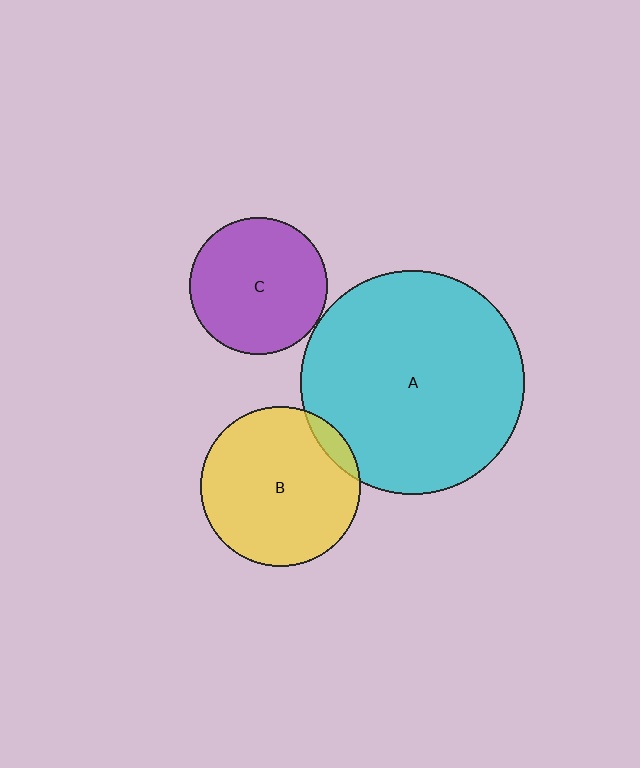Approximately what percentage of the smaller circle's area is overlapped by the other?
Approximately 5%.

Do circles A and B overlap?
Yes.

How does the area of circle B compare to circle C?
Approximately 1.4 times.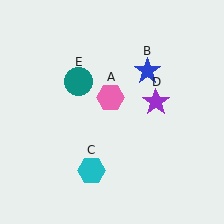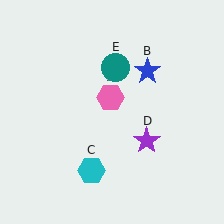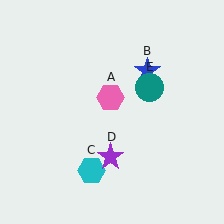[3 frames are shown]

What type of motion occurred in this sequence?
The purple star (object D), teal circle (object E) rotated clockwise around the center of the scene.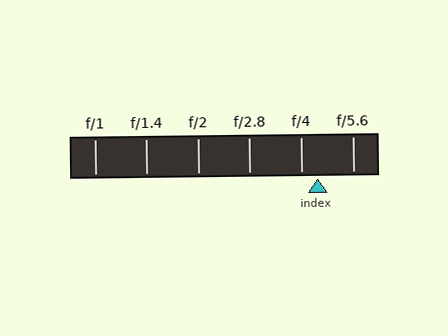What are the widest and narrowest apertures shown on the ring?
The widest aperture shown is f/1 and the narrowest is f/5.6.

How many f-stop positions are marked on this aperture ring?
There are 6 f-stop positions marked.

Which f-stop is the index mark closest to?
The index mark is closest to f/4.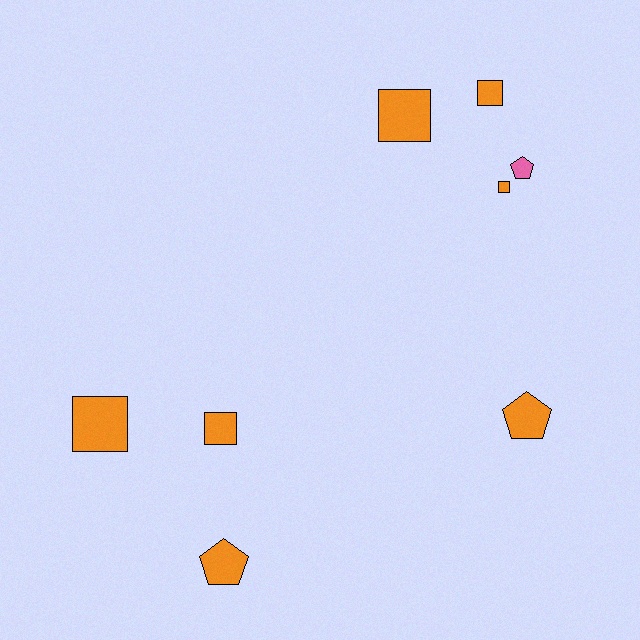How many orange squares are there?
There are 5 orange squares.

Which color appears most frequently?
Orange, with 7 objects.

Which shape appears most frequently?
Square, with 5 objects.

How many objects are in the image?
There are 8 objects.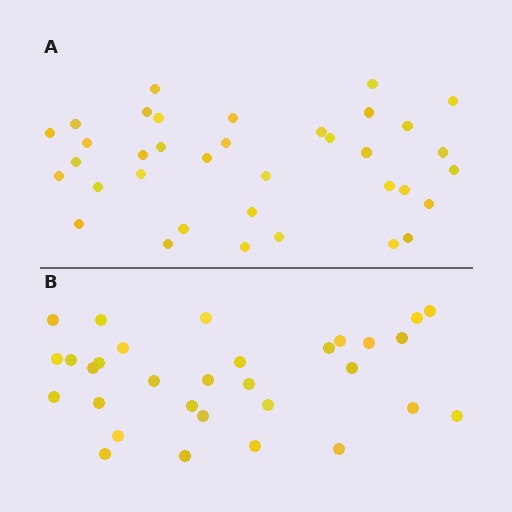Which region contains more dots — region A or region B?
Region A (the top region) has more dots.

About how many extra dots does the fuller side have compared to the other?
Region A has about 5 more dots than region B.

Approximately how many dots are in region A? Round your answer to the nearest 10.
About 40 dots. (The exact count is 36, which rounds to 40.)